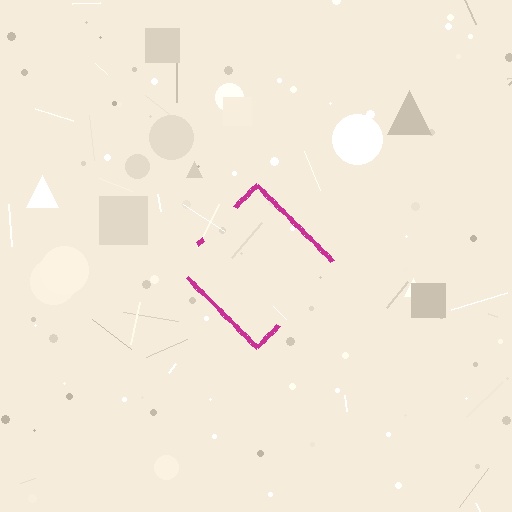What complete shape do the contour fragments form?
The contour fragments form a diamond.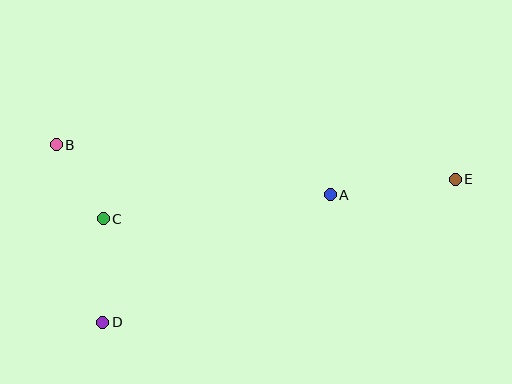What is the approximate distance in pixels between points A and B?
The distance between A and B is approximately 279 pixels.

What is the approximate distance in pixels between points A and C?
The distance between A and C is approximately 229 pixels.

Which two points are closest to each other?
Points B and C are closest to each other.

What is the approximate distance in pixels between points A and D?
The distance between A and D is approximately 261 pixels.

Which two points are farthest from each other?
Points B and E are farthest from each other.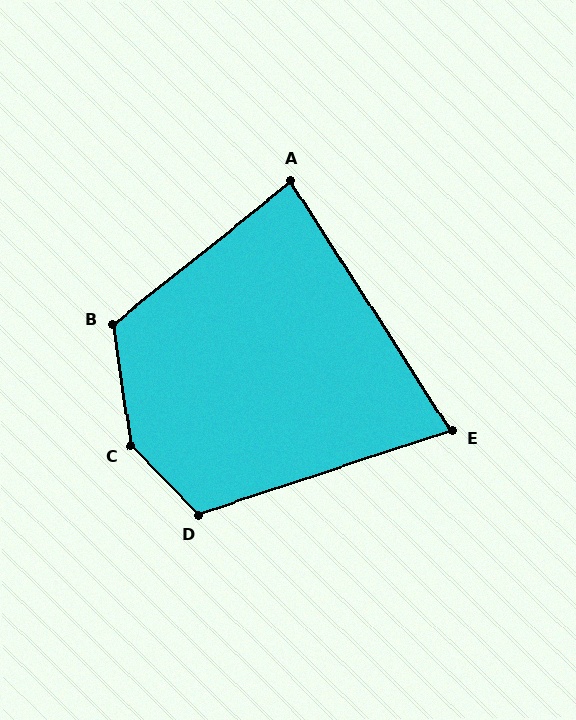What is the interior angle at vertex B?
Approximately 120 degrees (obtuse).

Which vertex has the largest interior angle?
C, at approximately 144 degrees.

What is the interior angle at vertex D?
Approximately 116 degrees (obtuse).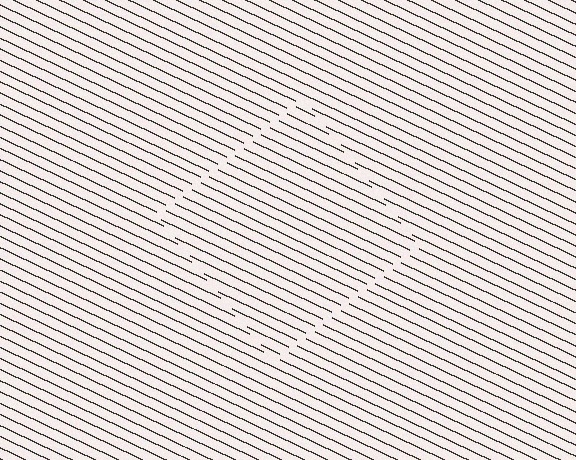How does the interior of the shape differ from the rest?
The interior of the shape contains the same grating, shifted by half a period — the contour is defined by the phase discontinuity where line-ends from the inner and outer gratings abut.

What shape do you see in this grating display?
An illusory square. The interior of the shape contains the same grating, shifted by half a period — the contour is defined by the phase discontinuity where line-ends from the inner and outer gratings abut.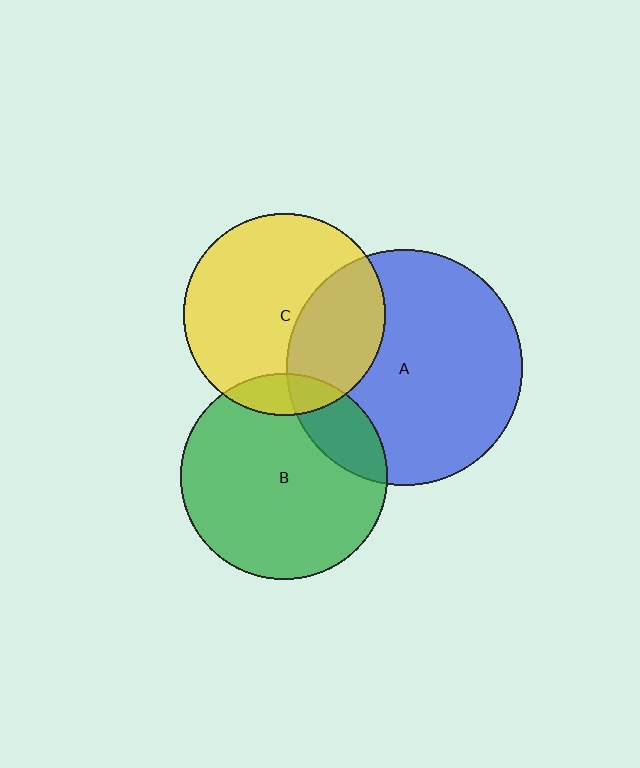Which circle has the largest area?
Circle A (blue).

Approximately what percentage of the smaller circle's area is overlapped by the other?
Approximately 20%.